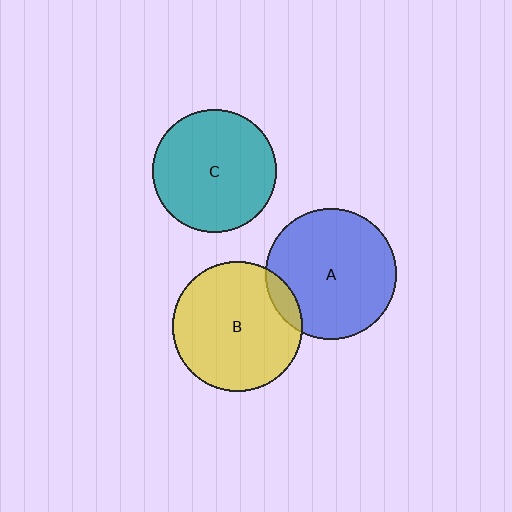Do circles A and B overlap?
Yes.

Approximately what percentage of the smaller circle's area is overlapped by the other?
Approximately 10%.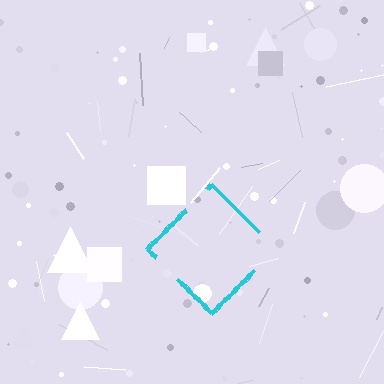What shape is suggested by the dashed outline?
The dashed outline suggests a diamond.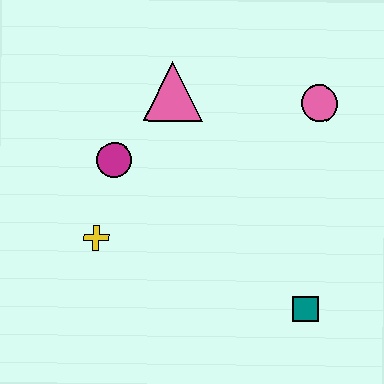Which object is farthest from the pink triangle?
The teal square is farthest from the pink triangle.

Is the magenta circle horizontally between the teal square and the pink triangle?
No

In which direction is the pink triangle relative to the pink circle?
The pink triangle is to the left of the pink circle.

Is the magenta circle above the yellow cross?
Yes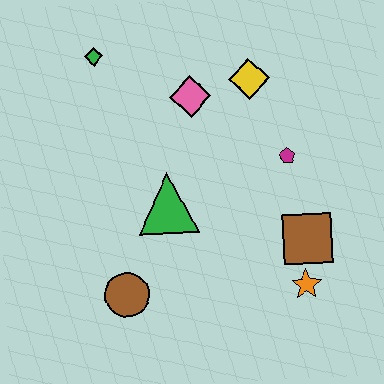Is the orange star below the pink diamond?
Yes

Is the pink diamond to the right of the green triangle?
Yes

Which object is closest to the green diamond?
The pink diamond is closest to the green diamond.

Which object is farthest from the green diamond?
The orange star is farthest from the green diamond.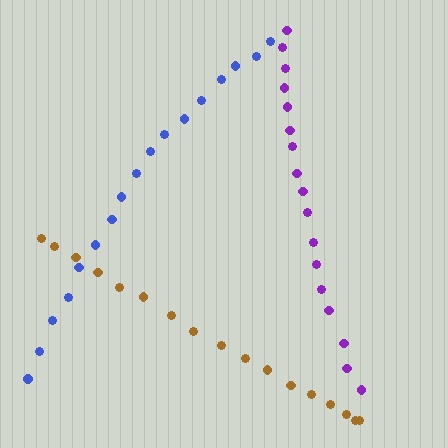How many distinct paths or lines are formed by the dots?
There are 3 distinct paths.